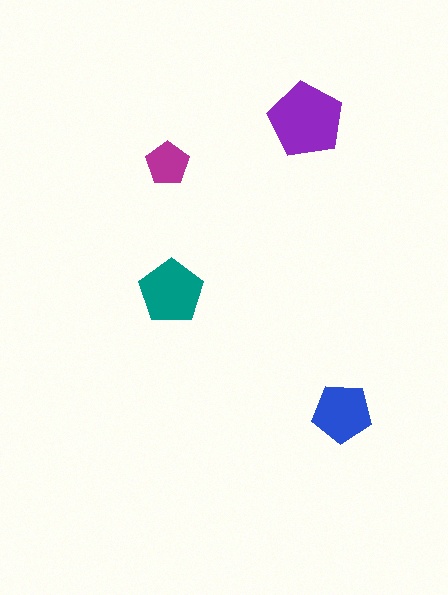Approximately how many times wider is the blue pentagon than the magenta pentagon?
About 1.5 times wider.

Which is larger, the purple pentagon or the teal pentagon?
The purple one.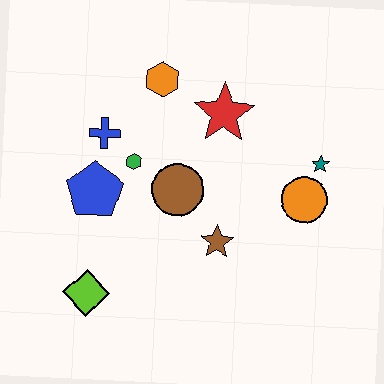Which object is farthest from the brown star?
The orange hexagon is farthest from the brown star.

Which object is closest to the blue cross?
The green hexagon is closest to the blue cross.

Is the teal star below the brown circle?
No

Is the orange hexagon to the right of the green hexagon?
Yes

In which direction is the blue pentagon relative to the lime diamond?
The blue pentagon is above the lime diamond.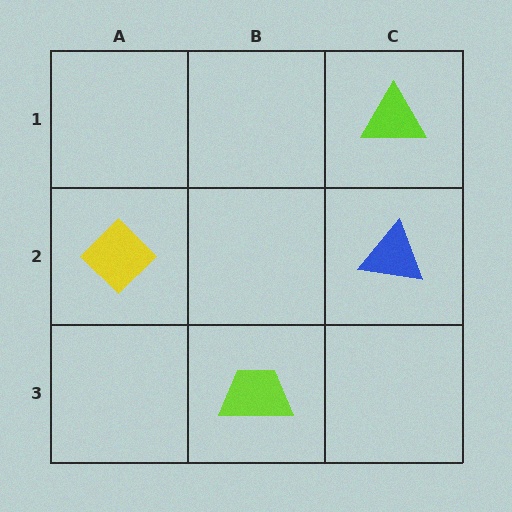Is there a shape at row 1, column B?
No, that cell is empty.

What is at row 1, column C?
A lime triangle.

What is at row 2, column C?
A blue triangle.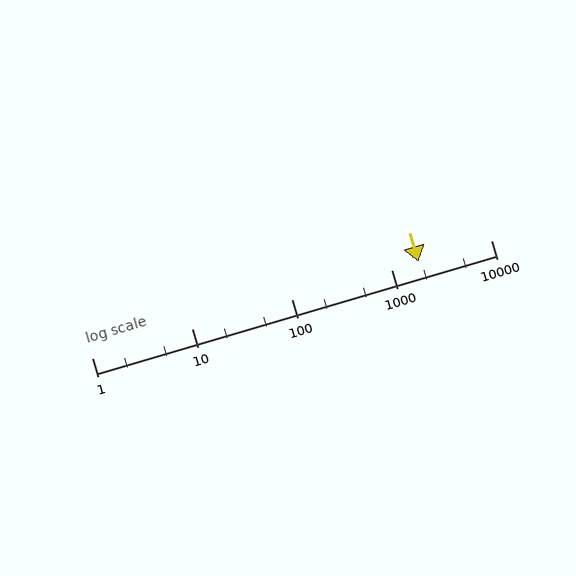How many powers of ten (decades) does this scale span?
The scale spans 4 decades, from 1 to 10000.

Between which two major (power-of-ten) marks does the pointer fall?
The pointer is between 1000 and 10000.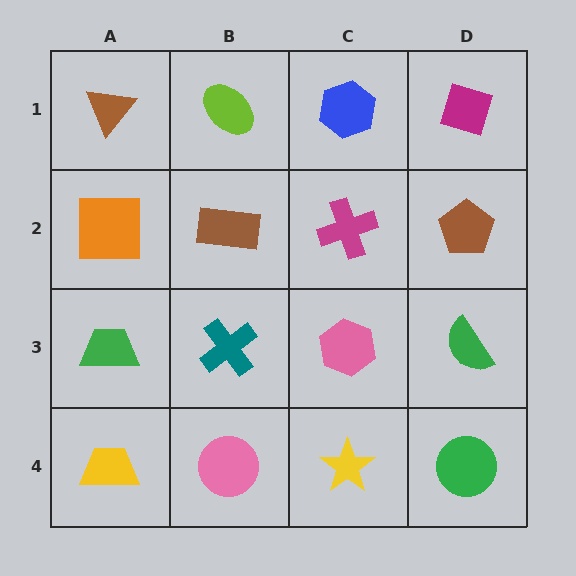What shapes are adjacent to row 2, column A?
A brown triangle (row 1, column A), a green trapezoid (row 3, column A), a brown rectangle (row 2, column B).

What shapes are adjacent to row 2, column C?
A blue hexagon (row 1, column C), a pink hexagon (row 3, column C), a brown rectangle (row 2, column B), a brown pentagon (row 2, column D).